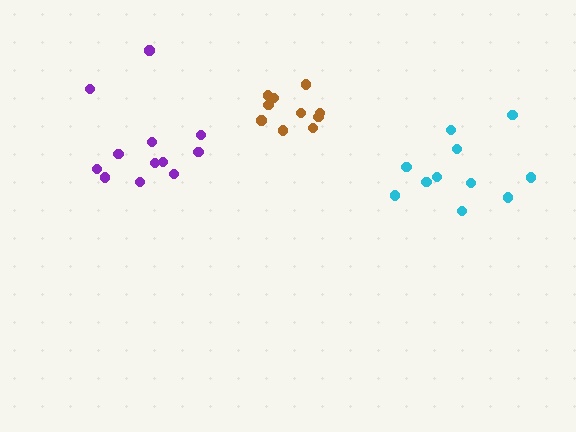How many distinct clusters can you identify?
There are 3 distinct clusters.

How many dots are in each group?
Group 1: 10 dots, Group 2: 11 dots, Group 3: 12 dots (33 total).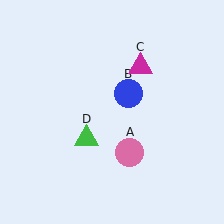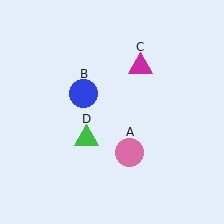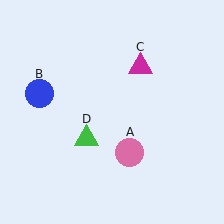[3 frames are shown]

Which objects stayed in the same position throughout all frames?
Pink circle (object A) and magenta triangle (object C) and green triangle (object D) remained stationary.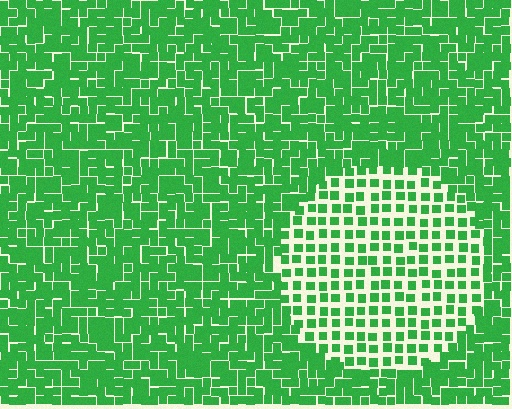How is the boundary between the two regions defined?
The boundary is defined by a change in element density (approximately 2.1x ratio). All elements are the same color, size, and shape.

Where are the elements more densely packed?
The elements are more densely packed outside the circle boundary.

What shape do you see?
I see a circle.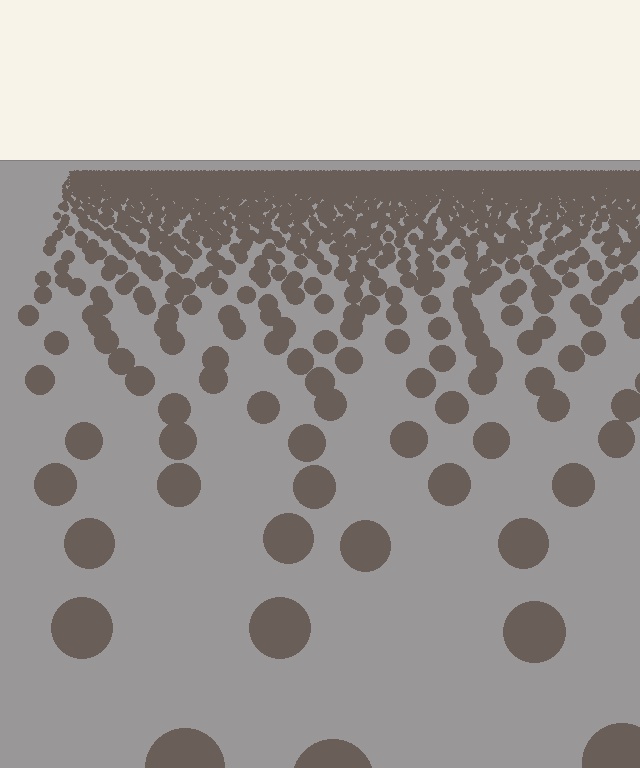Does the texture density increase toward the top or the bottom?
Density increases toward the top.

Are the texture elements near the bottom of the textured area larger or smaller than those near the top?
Larger. Near the bottom, elements are closer to the viewer and appear at a bigger on-screen size.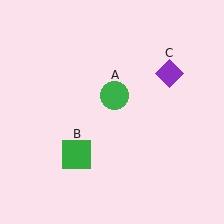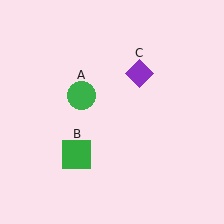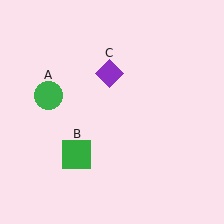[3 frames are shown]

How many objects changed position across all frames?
2 objects changed position: green circle (object A), purple diamond (object C).